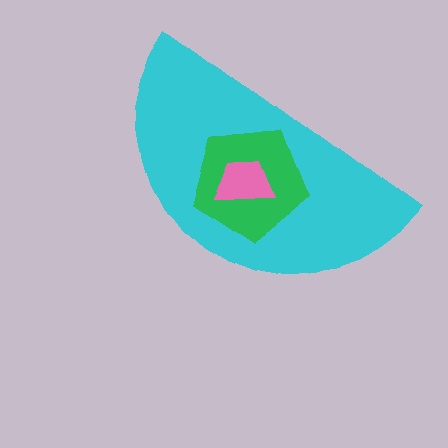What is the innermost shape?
The pink trapezoid.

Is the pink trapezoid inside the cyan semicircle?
Yes.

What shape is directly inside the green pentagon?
The pink trapezoid.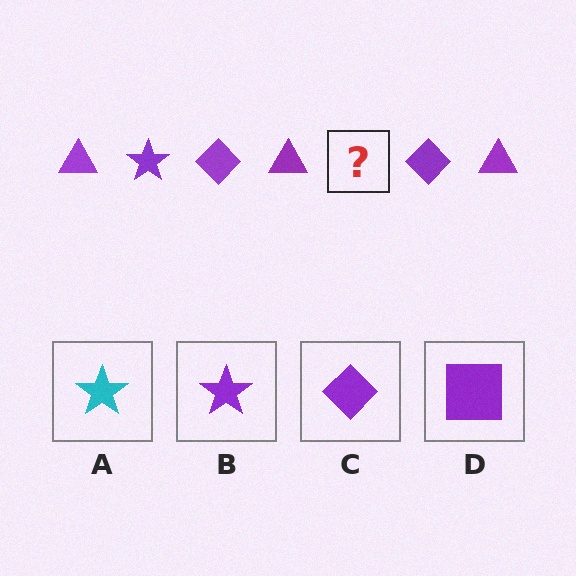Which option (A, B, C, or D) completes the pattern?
B.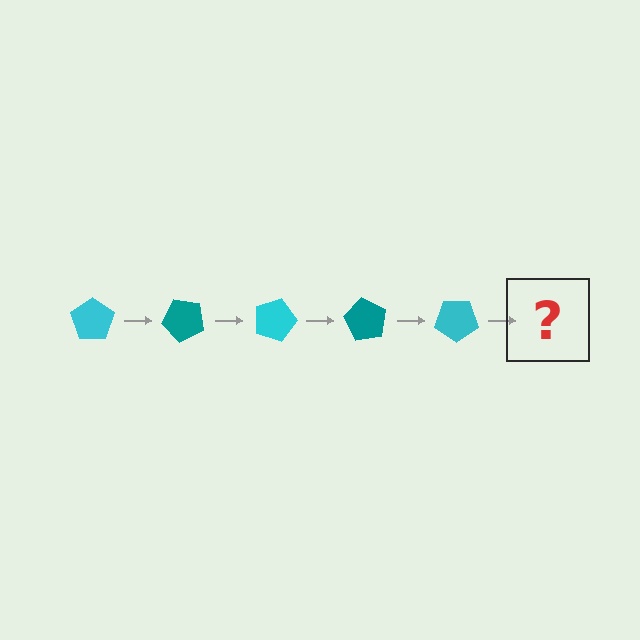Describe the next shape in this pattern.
It should be a teal pentagon, rotated 225 degrees from the start.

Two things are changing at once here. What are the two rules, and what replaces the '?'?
The two rules are that it rotates 45 degrees each step and the color cycles through cyan and teal. The '?' should be a teal pentagon, rotated 225 degrees from the start.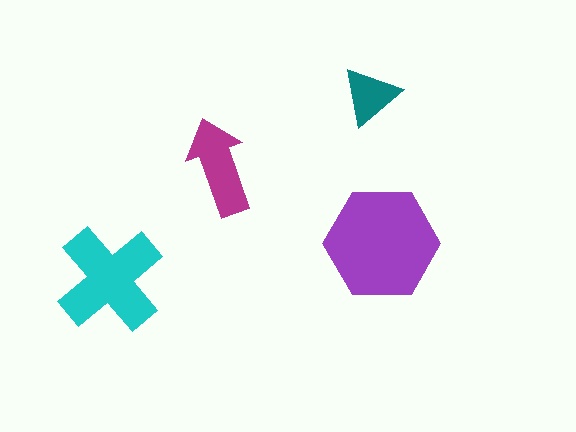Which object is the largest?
The purple hexagon.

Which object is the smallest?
The teal triangle.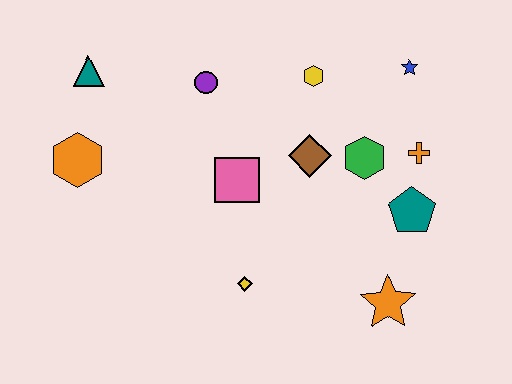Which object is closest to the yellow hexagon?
The brown diamond is closest to the yellow hexagon.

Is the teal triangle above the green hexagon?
Yes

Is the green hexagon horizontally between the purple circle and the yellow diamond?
No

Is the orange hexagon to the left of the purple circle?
Yes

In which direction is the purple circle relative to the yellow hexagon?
The purple circle is to the left of the yellow hexagon.